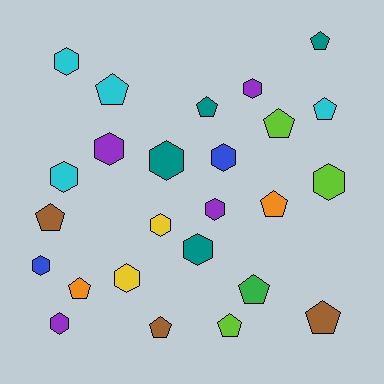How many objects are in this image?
There are 25 objects.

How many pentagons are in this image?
There are 12 pentagons.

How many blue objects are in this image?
There are 2 blue objects.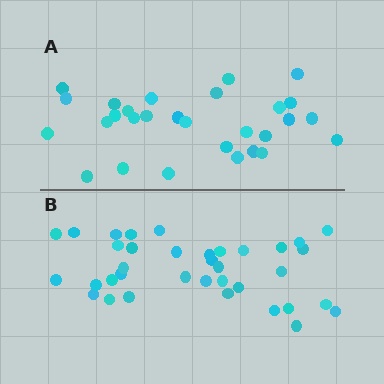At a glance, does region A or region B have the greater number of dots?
Region B (the bottom region) has more dots.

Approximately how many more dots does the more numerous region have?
Region B has roughly 8 or so more dots than region A.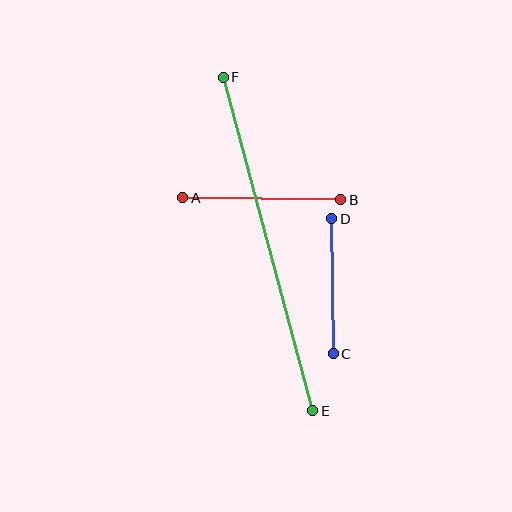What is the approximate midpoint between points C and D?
The midpoint is at approximately (333, 286) pixels.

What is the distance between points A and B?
The distance is approximately 158 pixels.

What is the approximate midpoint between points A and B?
The midpoint is at approximately (262, 199) pixels.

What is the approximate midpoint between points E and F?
The midpoint is at approximately (268, 244) pixels.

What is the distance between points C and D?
The distance is approximately 135 pixels.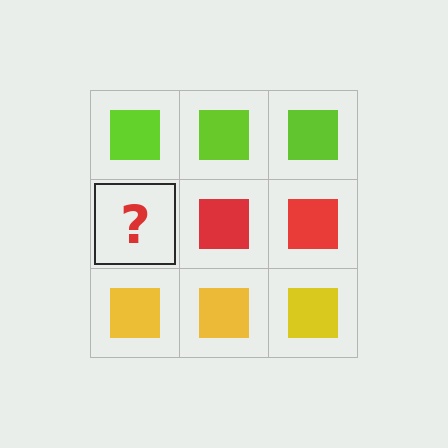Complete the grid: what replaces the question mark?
The question mark should be replaced with a red square.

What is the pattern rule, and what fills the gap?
The rule is that each row has a consistent color. The gap should be filled with a red square.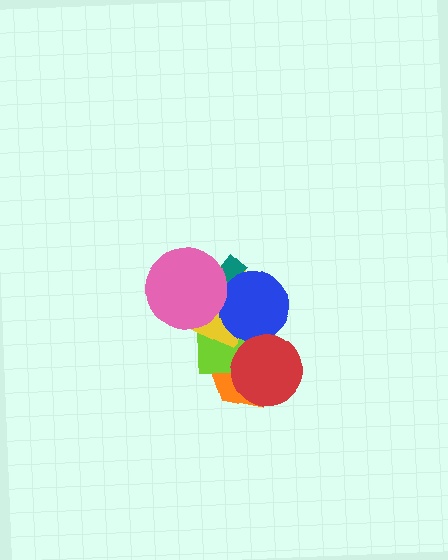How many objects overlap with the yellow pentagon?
5 objects overlap with the yellow pentagon.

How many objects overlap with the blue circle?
4 objects overlap with the blue circle.